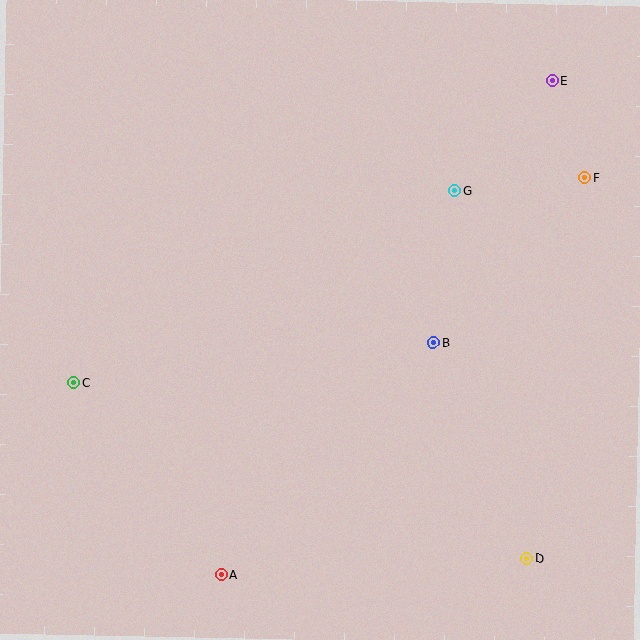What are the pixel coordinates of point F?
Point F is at (585, 177).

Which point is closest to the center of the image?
Point B at (433, 343) is closest to the center.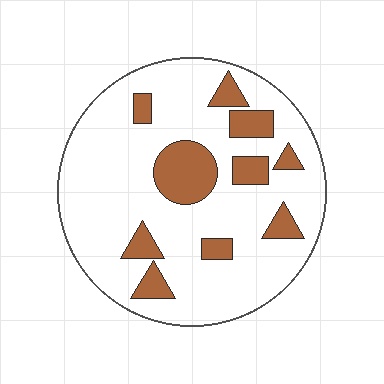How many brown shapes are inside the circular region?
10.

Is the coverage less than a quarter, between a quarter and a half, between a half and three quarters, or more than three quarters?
Less than a quarter.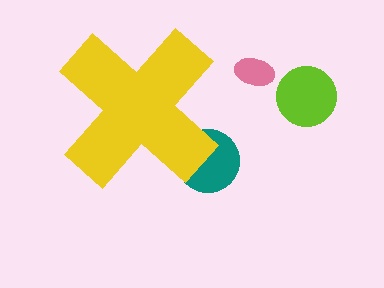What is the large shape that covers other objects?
A yellow cross.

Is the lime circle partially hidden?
No, the lime circle is fully visible.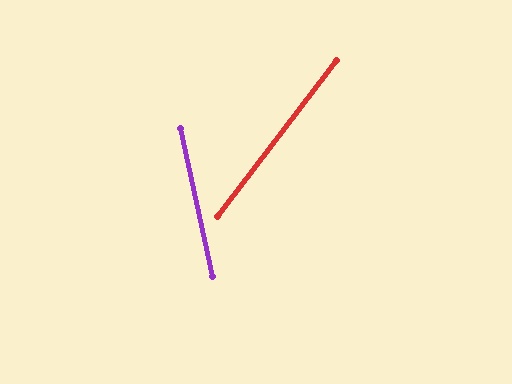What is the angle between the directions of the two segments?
Approximately 50 degrees.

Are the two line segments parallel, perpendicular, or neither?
Neither parallel nor perpendicular — they differ by about 50°.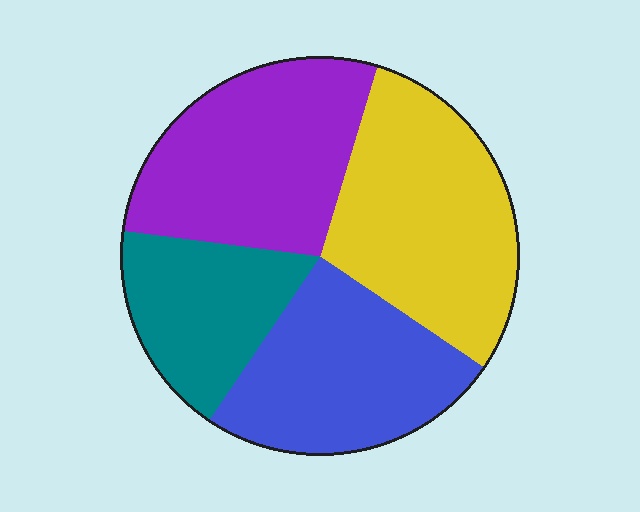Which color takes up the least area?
Teal, at roughly 20%.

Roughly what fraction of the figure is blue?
Blue covers roughly 25% of the figure.